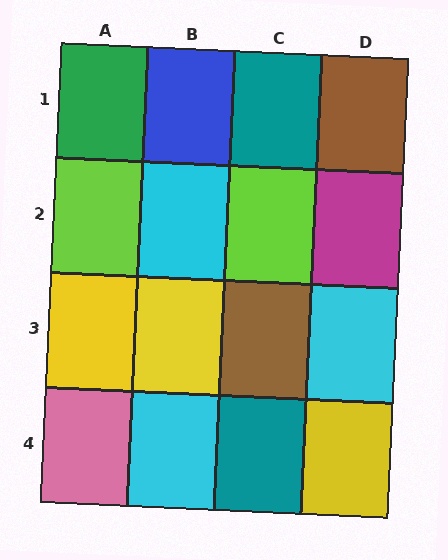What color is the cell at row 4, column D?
Yellow.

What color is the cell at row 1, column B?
Blue.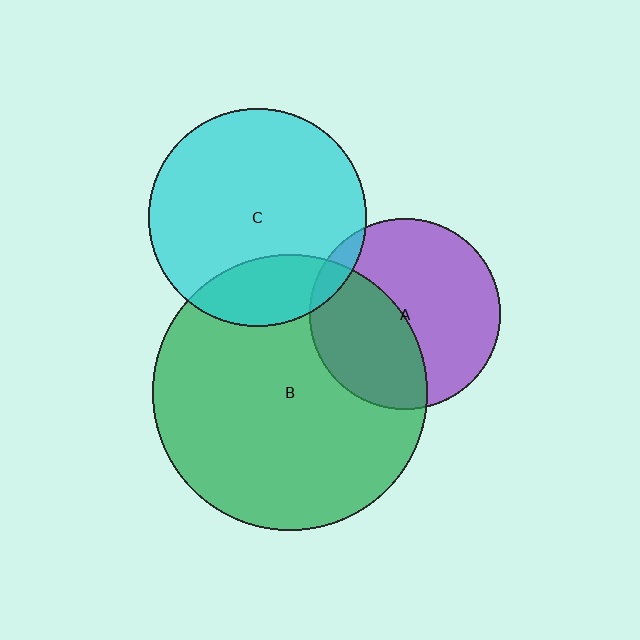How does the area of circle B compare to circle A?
Approximately 2.1 times.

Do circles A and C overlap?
Yes.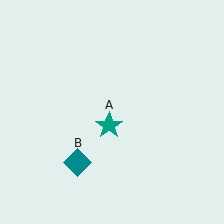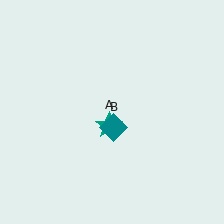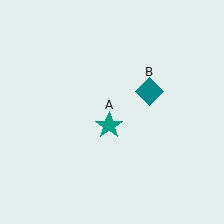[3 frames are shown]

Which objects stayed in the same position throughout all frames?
Teal star (object A) remained stationary.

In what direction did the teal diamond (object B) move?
The teal diamond (object B) moved up and to the right.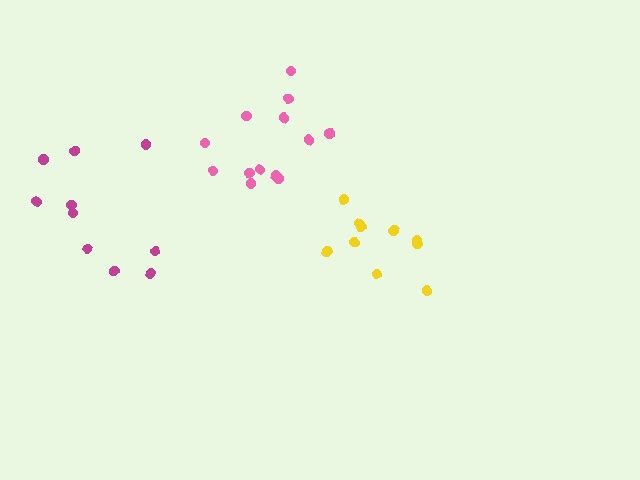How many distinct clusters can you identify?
There are 3 distinct clusters.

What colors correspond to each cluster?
The clusters are colored: yellow, pink, magenta.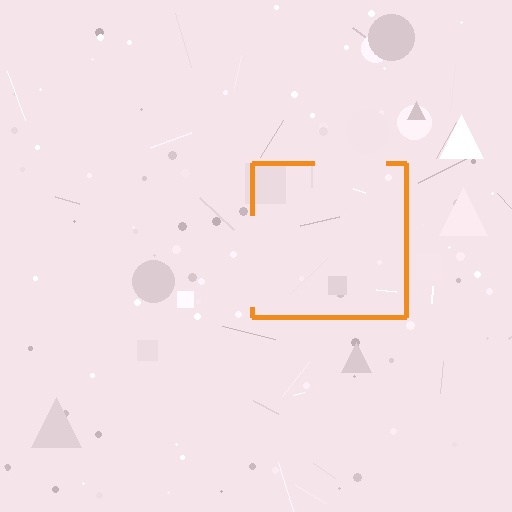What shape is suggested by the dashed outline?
The dashed outline suggests a square.